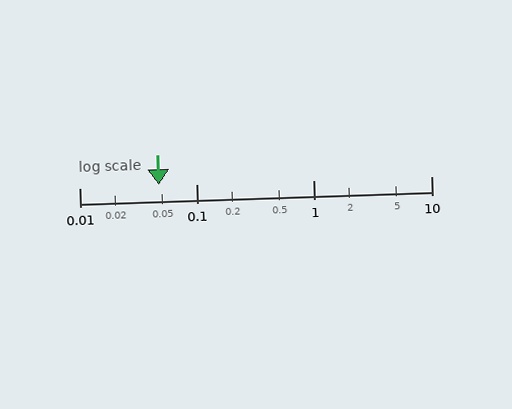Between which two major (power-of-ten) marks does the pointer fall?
The pointer is between 0.01 and 0.1.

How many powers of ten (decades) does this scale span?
The scale spans 3 decades, from 0.01 to 10.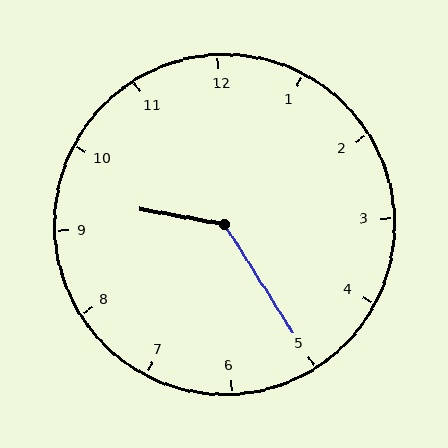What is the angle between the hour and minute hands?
Approximately 132 degrees.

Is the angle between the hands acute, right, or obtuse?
It is obtuse.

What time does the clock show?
9:25.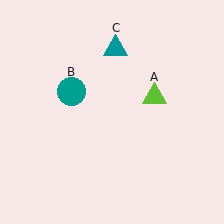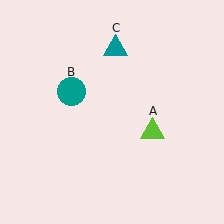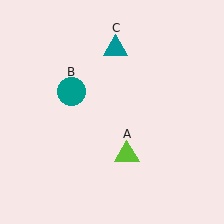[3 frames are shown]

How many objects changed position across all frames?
1 object changed position: lime triangle (object A).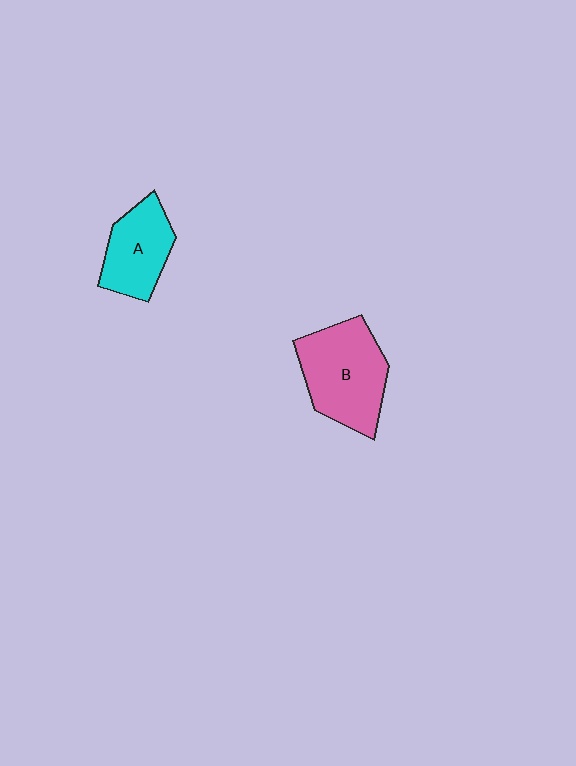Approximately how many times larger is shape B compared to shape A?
Approximately 1.4 times.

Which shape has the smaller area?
Shape A (cyan).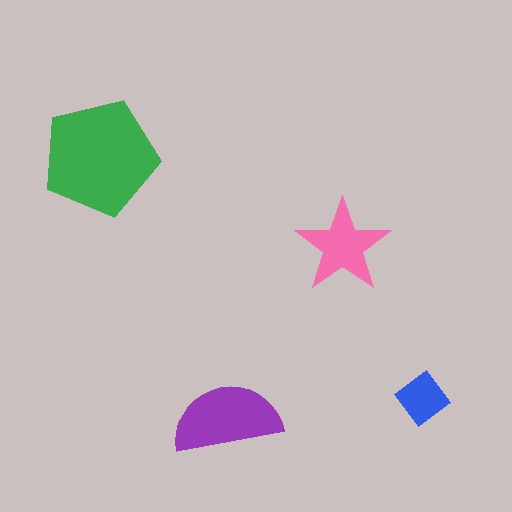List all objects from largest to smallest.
The green pentagon, the purple semicircle, the pink star, the blue diamond.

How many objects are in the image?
There are 4 objects in the image.